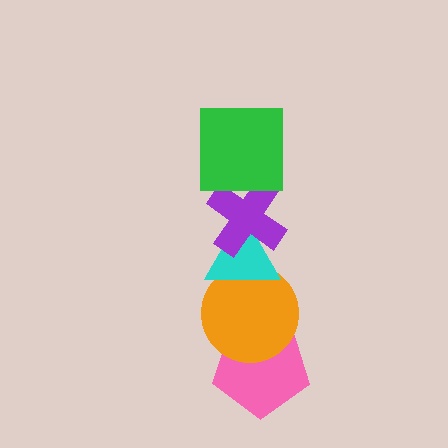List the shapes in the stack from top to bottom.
From top to bottom: the green square, the purple cross, the cyan triangle, the orange circle, the pink pentagon.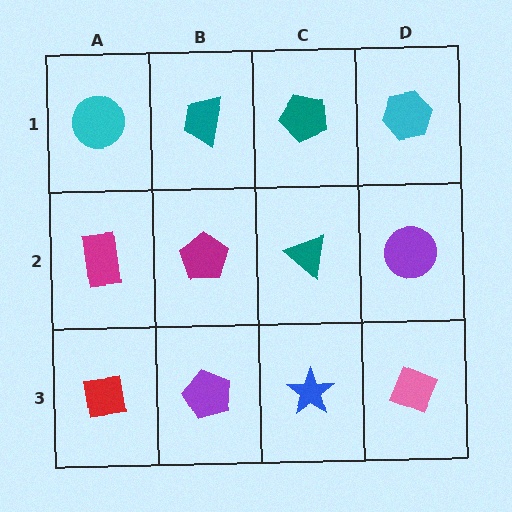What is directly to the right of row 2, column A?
A magenta pentagon.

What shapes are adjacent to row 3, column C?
A teal triangle (row 2, column C), a purple pentagon (row 3, column B), a pink diamond (row 3, column D).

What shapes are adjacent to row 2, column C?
A teal pentagon (row 1, column C), a blue star (row 3, column C), a magenta pentagon (row 2, column B), a purple circle (row 2, column D).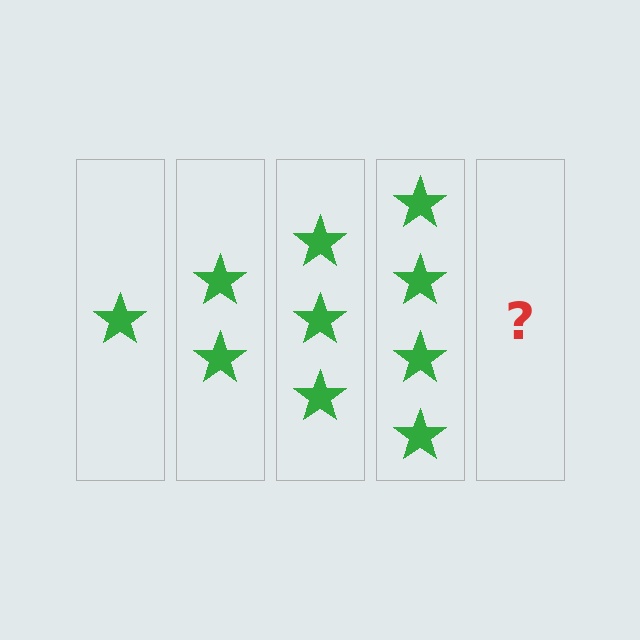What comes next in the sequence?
The next element should be 5 stars.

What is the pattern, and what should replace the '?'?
The pattern is that each step adds one more star. The '?' should be 5 stars.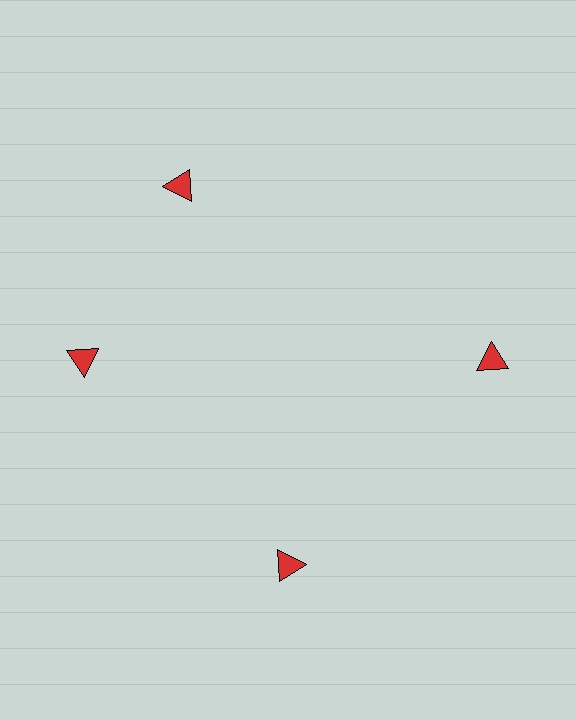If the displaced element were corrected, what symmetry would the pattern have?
It would have 4-fold rotational symmetry — the pattern would map onto itself every 90 degrees.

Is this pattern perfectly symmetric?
No. The 4 red triangles are arranged in a ring, but one element near the 12 o'clock position is rotated out of alignment along the ring, breaking the 4-fold rotational symmetry.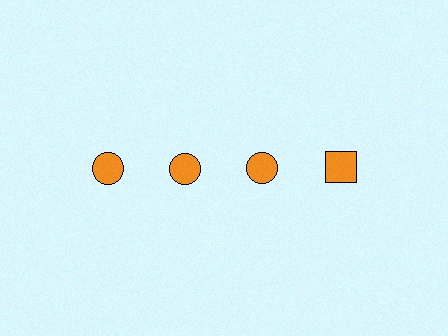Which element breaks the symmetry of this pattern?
The orange square in the top row, second from right column breaks the symmetry. All other shapes are orange circles.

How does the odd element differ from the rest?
It has a different shape: square instead of circle.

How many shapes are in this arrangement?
There are 4 shapes arranged in a grid pattern.